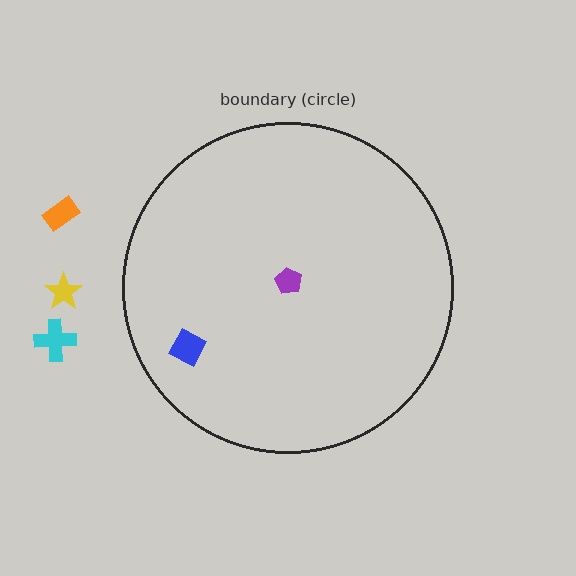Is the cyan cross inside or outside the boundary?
Outside.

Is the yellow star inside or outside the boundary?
Outside.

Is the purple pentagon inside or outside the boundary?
Inside.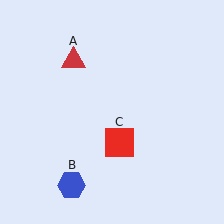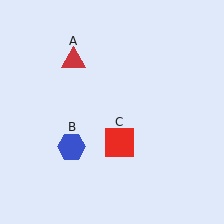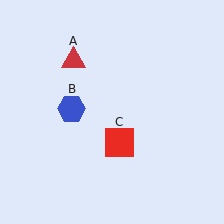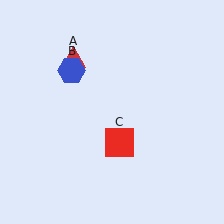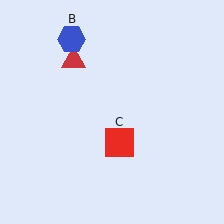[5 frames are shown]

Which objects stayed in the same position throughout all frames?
Red triangle (object A) and red square (object C) remained stationary.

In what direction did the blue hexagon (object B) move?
The blue hexagon (object B) moved up.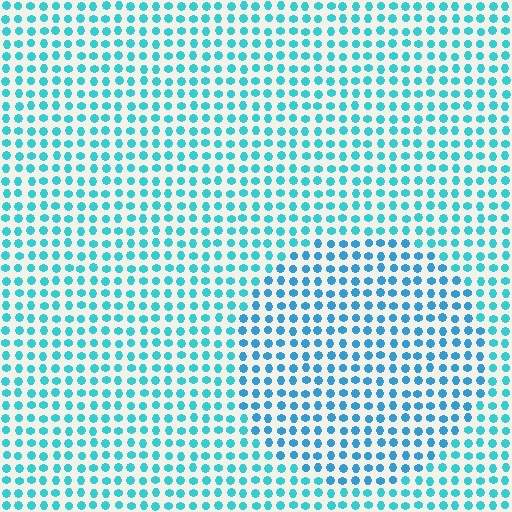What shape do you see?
I see a circle.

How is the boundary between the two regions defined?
The boundary is defined purely by a slight shift in hue (about 20 degrees). Spacing, size, and orientation are identical on both sides.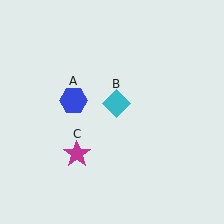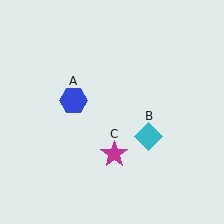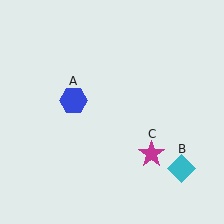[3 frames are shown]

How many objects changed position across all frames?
2 objects changed position: cyan diamond (object B), magenta star (object C).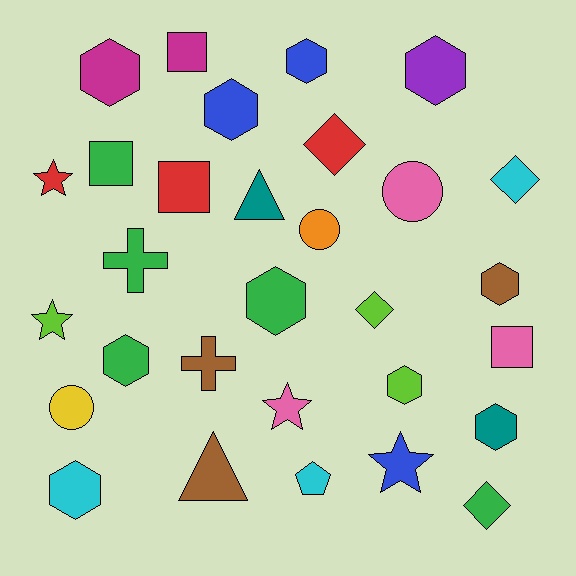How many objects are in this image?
There are 30 objects.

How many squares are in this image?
There are 4 squares.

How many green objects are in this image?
There are 5 green objects.